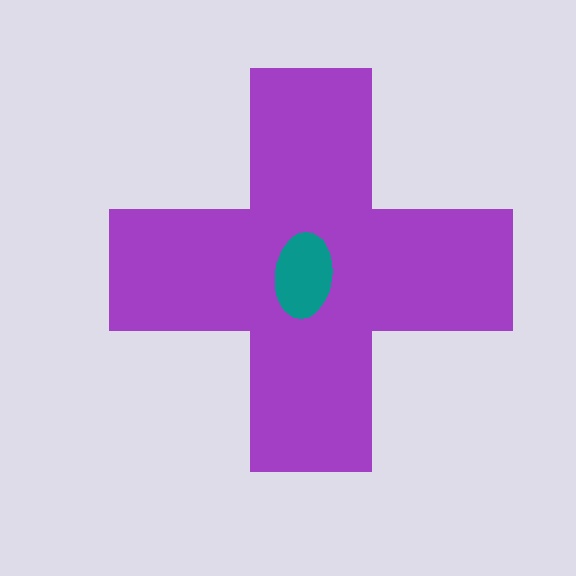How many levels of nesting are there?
2.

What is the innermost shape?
The teal ellipse.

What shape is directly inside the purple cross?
The teal ellipse.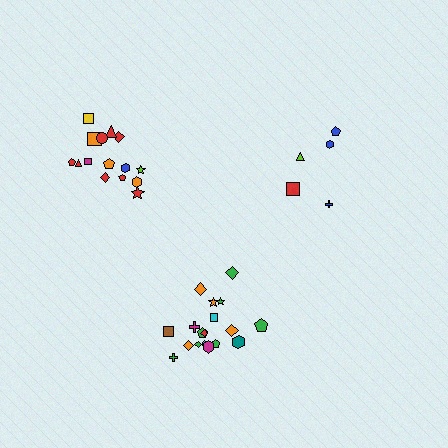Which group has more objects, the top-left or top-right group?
The top-left group.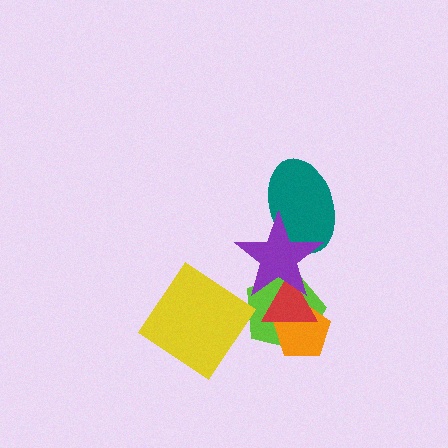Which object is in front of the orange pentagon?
The red triangle is in front of the orange pentagon.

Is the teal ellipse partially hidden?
Yes, it is partially covered by another shape.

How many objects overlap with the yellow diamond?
0 objects overlap with the yellow diamond.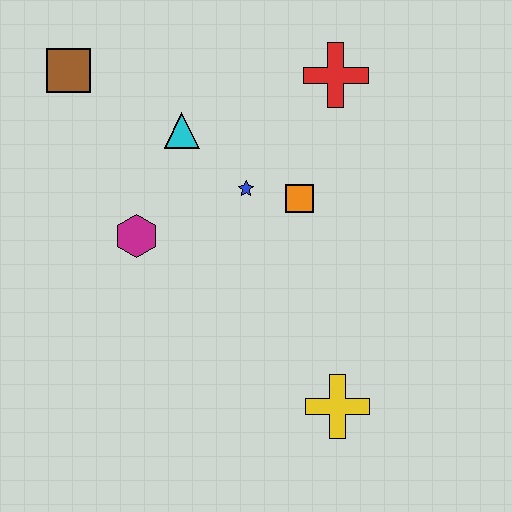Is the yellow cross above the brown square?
No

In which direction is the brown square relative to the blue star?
The brown square is to the left of the blue star.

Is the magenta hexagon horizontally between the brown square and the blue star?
Yes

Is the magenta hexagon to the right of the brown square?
Yes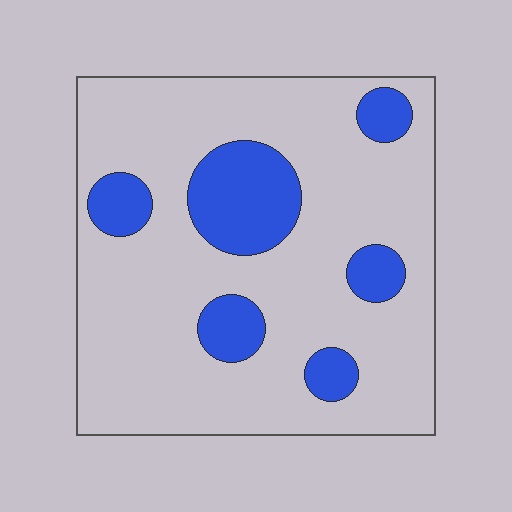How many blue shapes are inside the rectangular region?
6.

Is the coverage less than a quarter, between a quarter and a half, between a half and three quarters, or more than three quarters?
Less than a quarter.